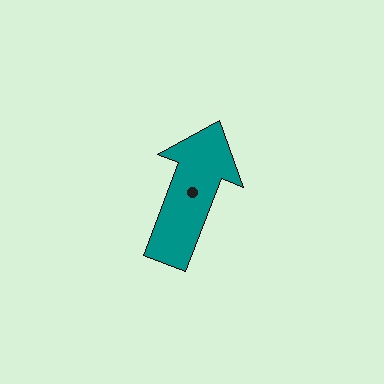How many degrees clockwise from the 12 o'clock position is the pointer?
Approximately 21 degrees.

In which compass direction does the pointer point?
North.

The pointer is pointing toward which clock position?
Roughly 1 o'clock.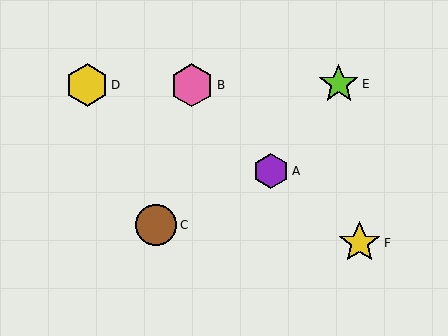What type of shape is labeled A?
Shape A is a purple hexagon.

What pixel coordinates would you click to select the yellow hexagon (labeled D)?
Click at (87, 85) to select the yellow hexagon D.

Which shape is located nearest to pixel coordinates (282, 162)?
The purple hexagon (labeled A) at (271, 171) is nearest to that location.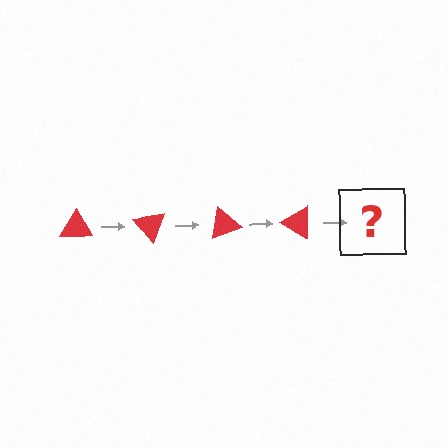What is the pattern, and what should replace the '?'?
The pattern is that the triangle rotates 50 degrees each step. The '?' should be a red triangle rotated 200 degrees.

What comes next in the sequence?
The next element should be a red triangle rotated 200 degrees.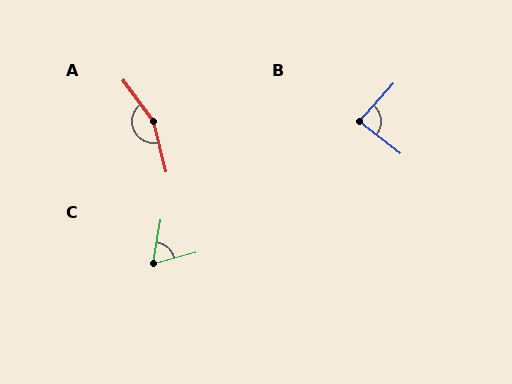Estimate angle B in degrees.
Approximately 86 degrees.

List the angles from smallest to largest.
C (65°), B (86°), A (158°).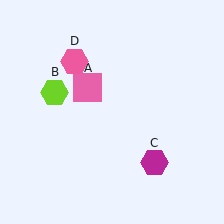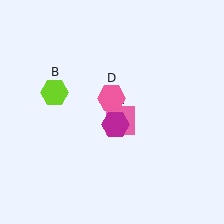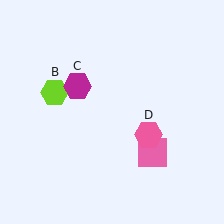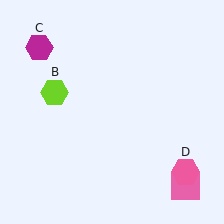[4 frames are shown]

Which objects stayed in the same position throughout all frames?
Lime hexagon (object B) remained stationary.